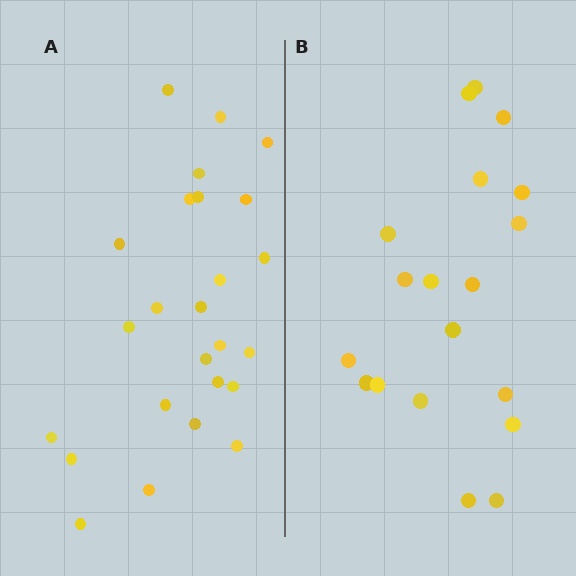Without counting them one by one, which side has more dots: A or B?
Region A (the left region) has more dots.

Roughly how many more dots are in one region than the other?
Region A has about 6 more dots than region B.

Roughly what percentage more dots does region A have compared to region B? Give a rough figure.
About 30% more.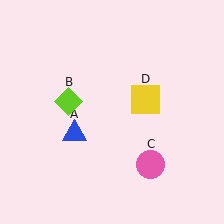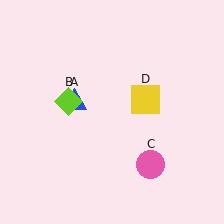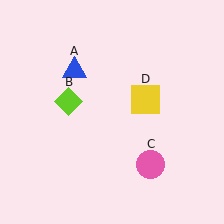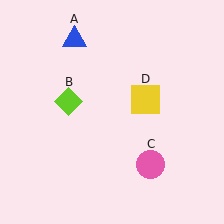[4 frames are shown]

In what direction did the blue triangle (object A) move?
The blue triangle (object A) moved up.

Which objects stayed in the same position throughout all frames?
Lime diamond (object B) and pink circle (object C) and yellow square (object D) remained stationary.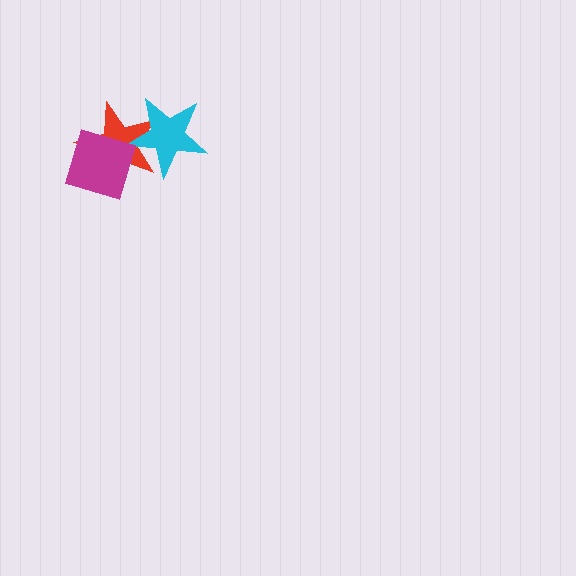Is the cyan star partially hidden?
Yes, it is partially covered by another shape.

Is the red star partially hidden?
Yes, it is partially covered by another shape.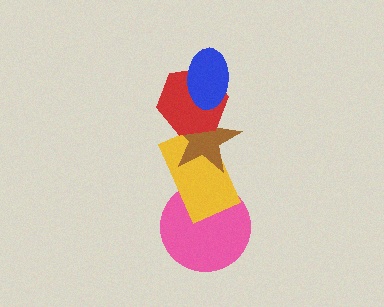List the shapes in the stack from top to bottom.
From top to bottom: the blue ellipse, the red hexagon, the brown star, the yellow rectangle, the pink circle.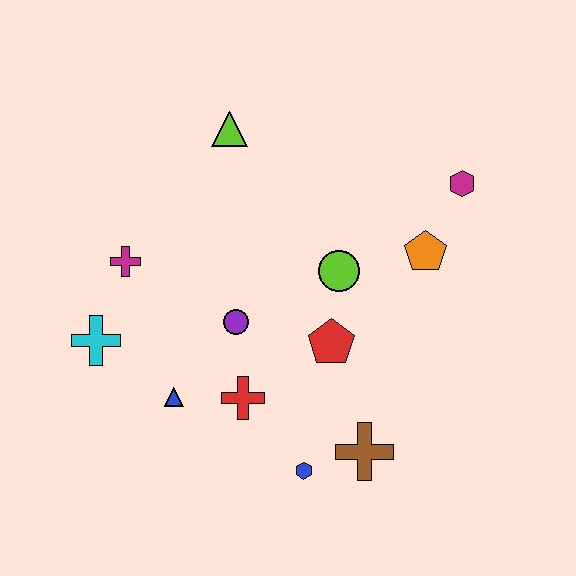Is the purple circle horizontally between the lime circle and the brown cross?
No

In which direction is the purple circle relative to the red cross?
The purple circle is above the red cross.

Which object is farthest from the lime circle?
The cyan cross is farthest from the lime circle.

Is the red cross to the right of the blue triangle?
Yes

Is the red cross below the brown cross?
No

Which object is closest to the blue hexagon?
The brown cross is closest to the blue hexagon.